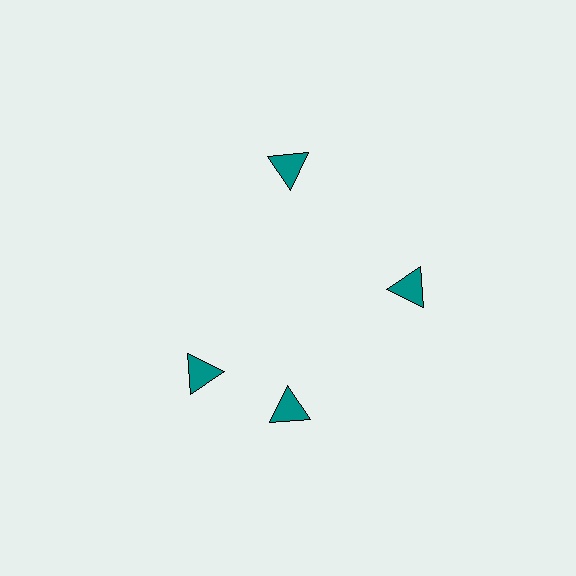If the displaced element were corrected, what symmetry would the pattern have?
It would have 4-fold rotational symmetry — the pattern would map onto itself every 90 degrees.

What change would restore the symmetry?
The symmetry would be restored by rotating it back into even spacing with its neighbors so that all 4 triangles sit at equal angles and equal distance from the center.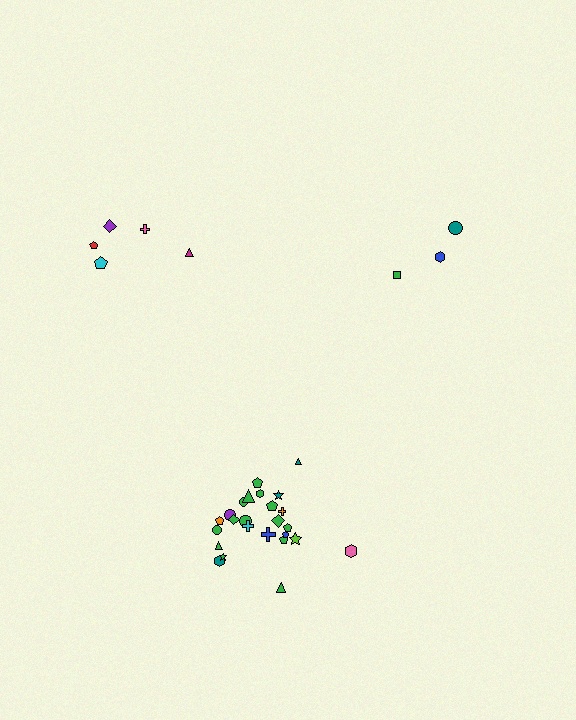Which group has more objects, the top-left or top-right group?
The top-left group.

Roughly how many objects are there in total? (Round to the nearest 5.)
Roughly 35 objects in total.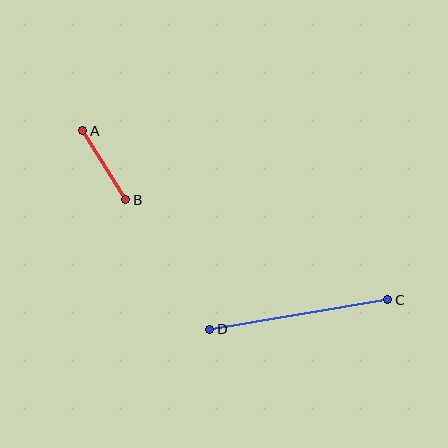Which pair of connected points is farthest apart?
Points C and D are farthest apart.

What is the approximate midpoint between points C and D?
The midpoint is at approximately (299, 314) pixels.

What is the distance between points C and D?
The distance is approximately 181 pixels.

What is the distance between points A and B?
The distance is approximately 81 pixels.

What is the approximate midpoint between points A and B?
The midpoint is at approximately (104, 165) pixels.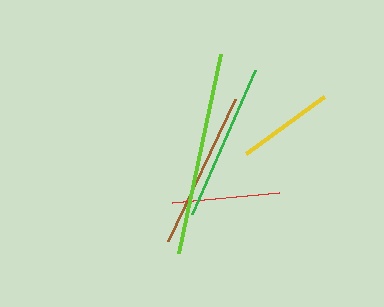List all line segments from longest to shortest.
From longest to shortest: lime, brown, green, red, yellow.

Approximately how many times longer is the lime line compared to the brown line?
The lime line is approximately 1.3 times the length of the brown line.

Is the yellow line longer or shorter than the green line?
The green line is longer than the yellow line.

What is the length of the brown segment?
The brown segment is approximately 157 pixels long.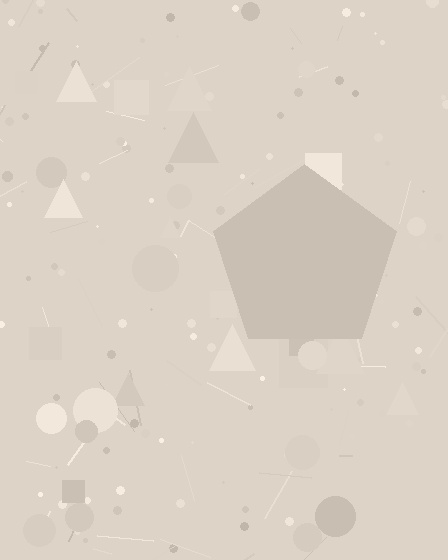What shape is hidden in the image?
A pentagon is hidden in the image.